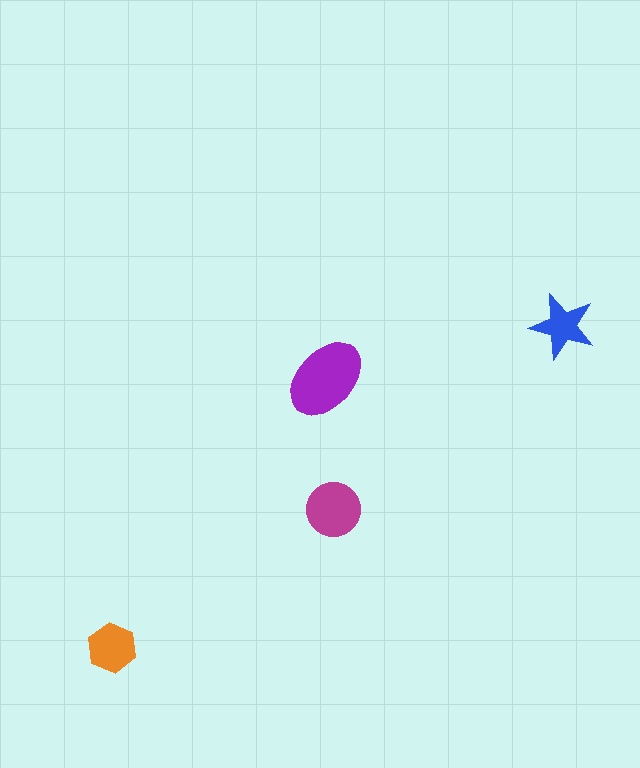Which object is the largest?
The purple ellipse.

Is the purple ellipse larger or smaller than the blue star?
Larger.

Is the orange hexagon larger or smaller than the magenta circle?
Smaller.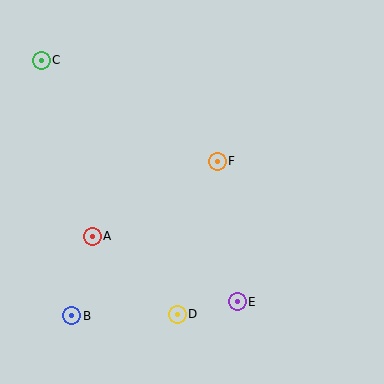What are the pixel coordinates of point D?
Point D is at (177, 314).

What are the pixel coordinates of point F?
Point F is at (217, 161).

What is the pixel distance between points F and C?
The distance between F and C is 203 pixels.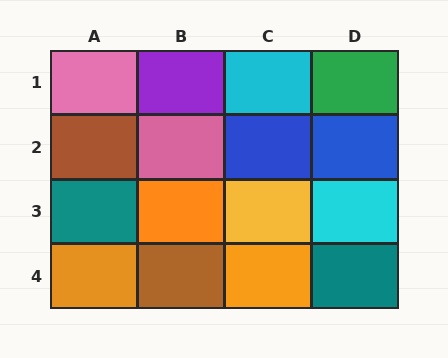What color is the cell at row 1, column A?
Pink.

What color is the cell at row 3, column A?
Teal.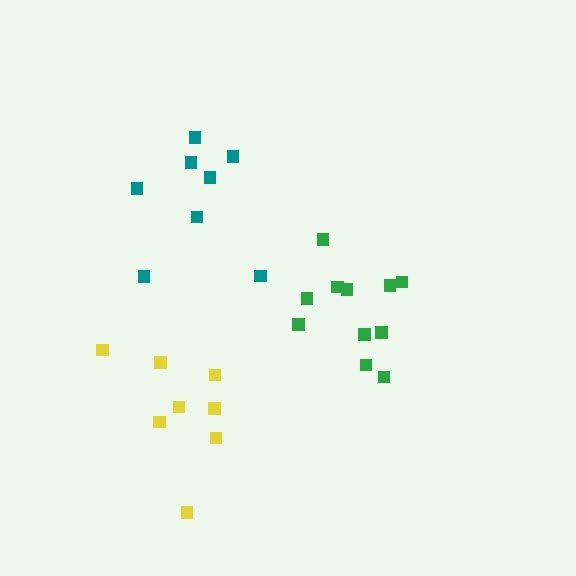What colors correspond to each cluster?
The clusters are colored: teal, yellow, green.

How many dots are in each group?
Group 1: 8 dots, Group 2: 8 dots, Group 3: 11 dots (27 total).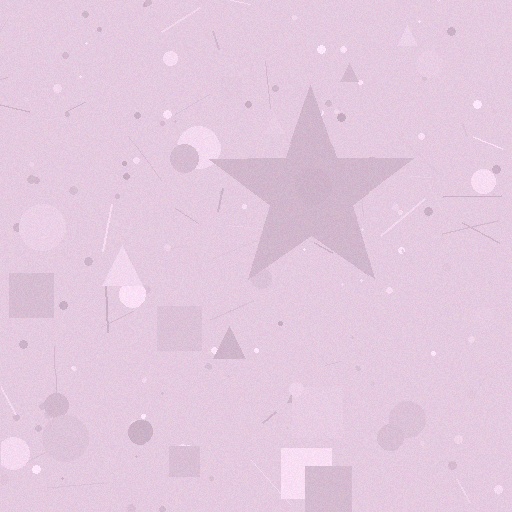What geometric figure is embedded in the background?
A star is embedded in the background.